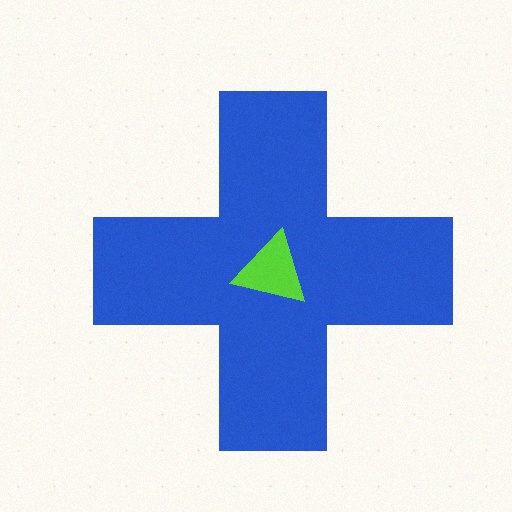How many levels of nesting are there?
2.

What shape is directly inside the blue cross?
The lime triangle.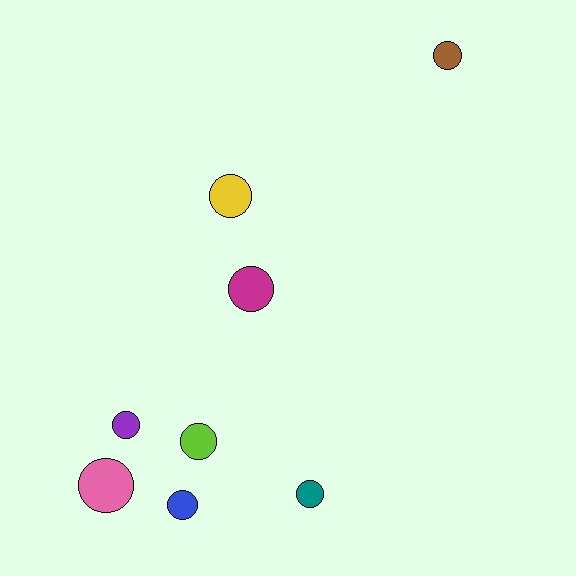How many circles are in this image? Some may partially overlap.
There are 8 circles.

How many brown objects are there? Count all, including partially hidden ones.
There is 1 brown object.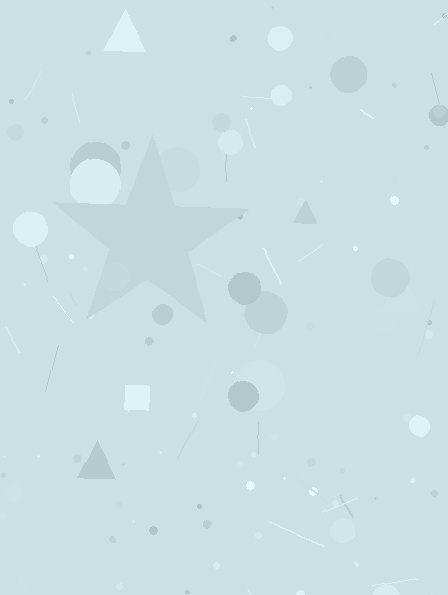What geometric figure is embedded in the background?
A star is embedded in the background.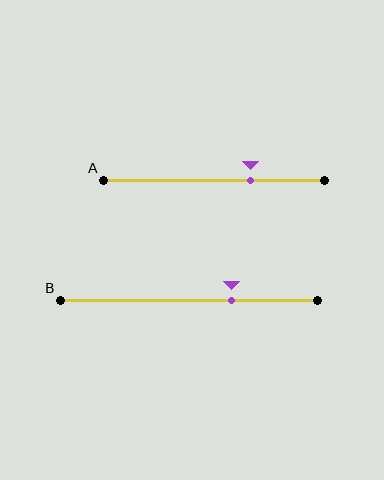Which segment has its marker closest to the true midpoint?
Segment B has its marker closest to the true midpoint.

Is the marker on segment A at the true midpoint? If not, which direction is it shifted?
No, the marker on segment A is shifted to the right by about 17% of the segment length.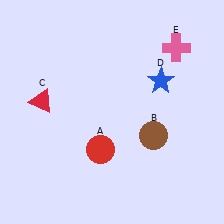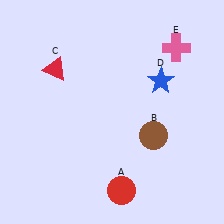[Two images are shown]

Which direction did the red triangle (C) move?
The red triangle (C) moved up.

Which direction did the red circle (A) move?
The red circle (A) moved down.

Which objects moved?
The objects that moved are: the red circle (A), the red triangle (C).